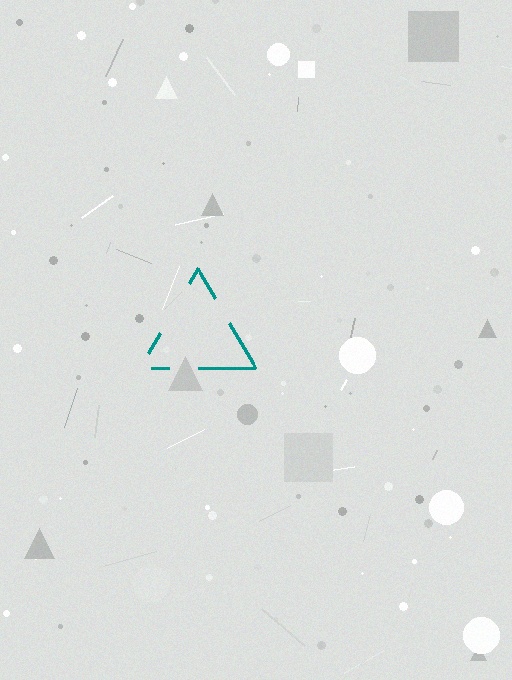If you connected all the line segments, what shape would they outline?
They would outline a triangle.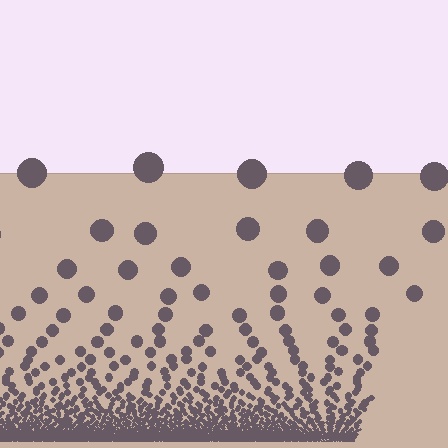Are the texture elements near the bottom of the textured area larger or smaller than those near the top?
Smaller. The gradient is inverted — elements near the bottom are smaller and denser.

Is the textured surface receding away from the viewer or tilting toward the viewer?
The surface appears to tilt toward the viewer. Texture elements get larger and sparser toward the top.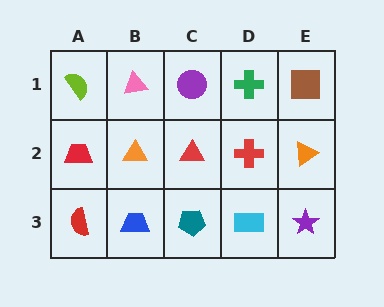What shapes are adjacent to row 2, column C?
A purple circle (row 1, column C), a teal pentagon (row 3, column C), an orange triangle (row 2, column B), a red cross (row 2, column D).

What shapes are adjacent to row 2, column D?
A green cross (row 1, column D), a cyan rectangle (row 3, column D), a red triangle (row 2, column C), an orange triangle (row 2, column E).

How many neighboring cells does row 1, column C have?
3.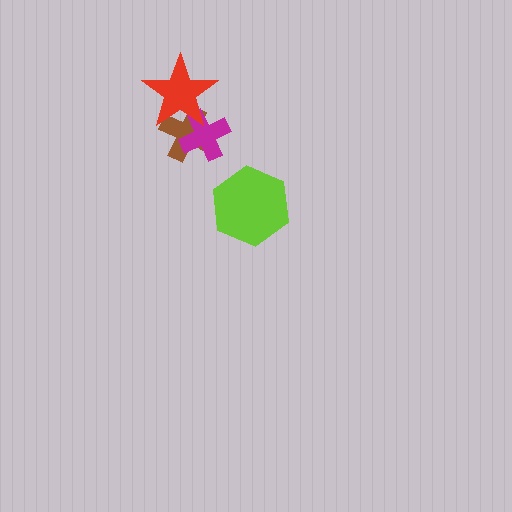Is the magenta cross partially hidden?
Yes, it is partially covered by another shape.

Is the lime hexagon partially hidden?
No, no other shape covers it.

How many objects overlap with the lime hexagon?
0 objects overlap with the lime hexagon.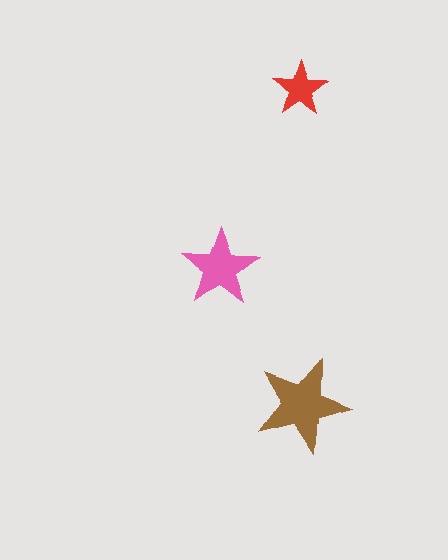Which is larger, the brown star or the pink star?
The brown one.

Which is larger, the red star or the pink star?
The pink one.